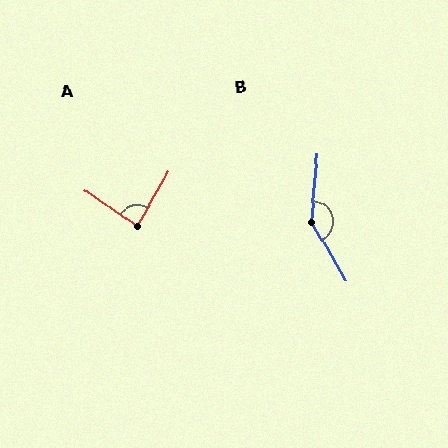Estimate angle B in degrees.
Approximately 144 degrees.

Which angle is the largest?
B, at approximately 144 degrees.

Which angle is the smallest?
A, at approximately 85 degrees.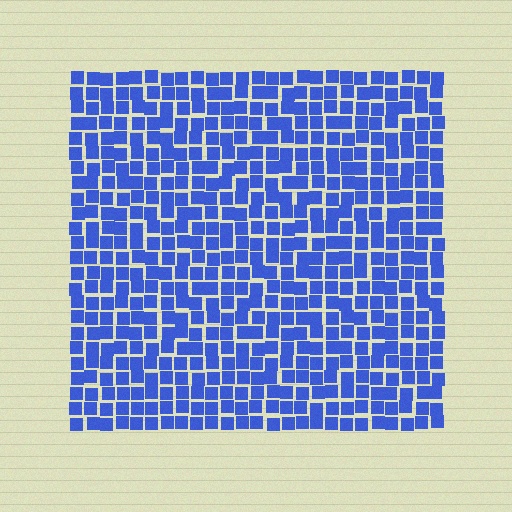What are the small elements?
The small elements are squares.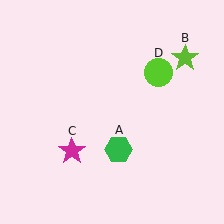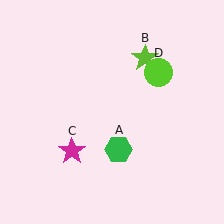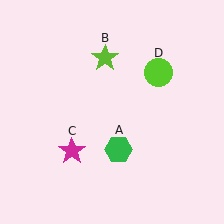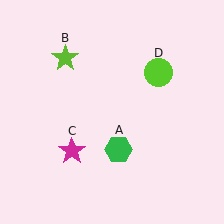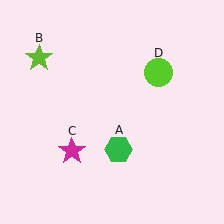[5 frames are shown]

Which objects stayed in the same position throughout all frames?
Green hexagon (object A) and magenta star (object C) and lime circle (object D) remained stationary.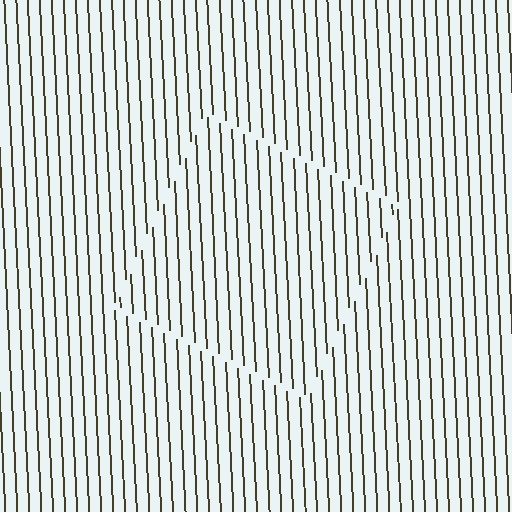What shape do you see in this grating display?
An illusory square. The interior of the shape contains the same grating, shifted by half a period — the contour is defined by the phase discontinuity where line-ends from the inner and outer gratings abut.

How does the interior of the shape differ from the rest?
The interior of the shape contains the same grating, shifted by half a period — the contour is defined by the phase discontinuity where line-ends from the inner and outer gratings abut.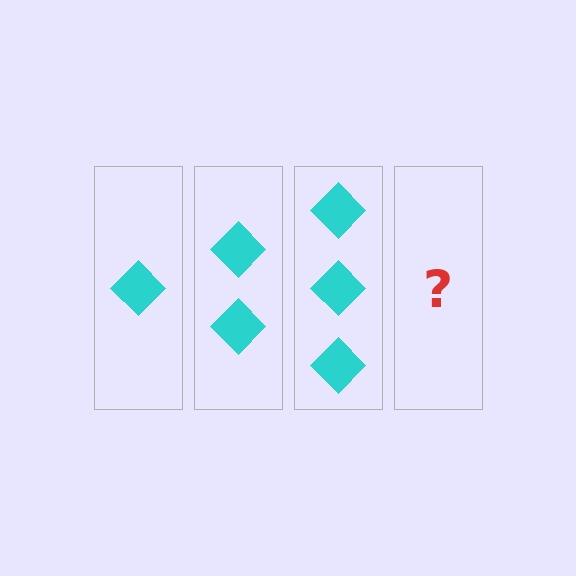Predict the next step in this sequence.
The next step is 4 diamonds.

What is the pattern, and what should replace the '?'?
The pattern is that each step adds one more diamond. The '?' should be 4 diamonds.